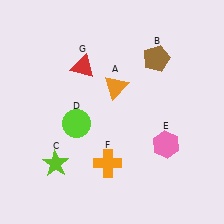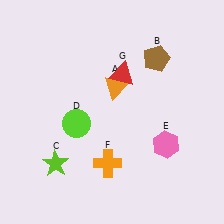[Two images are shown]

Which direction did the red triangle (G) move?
The red triangle (G) moved right.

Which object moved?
The red triangle (G) moved right.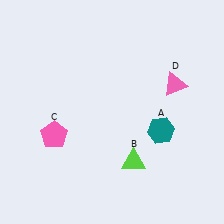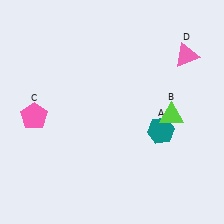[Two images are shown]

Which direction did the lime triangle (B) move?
The lime triangle (B) moved up.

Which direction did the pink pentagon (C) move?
The pink pentagon (C) moved left.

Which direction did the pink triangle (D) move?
The pink triangle (D) moved up.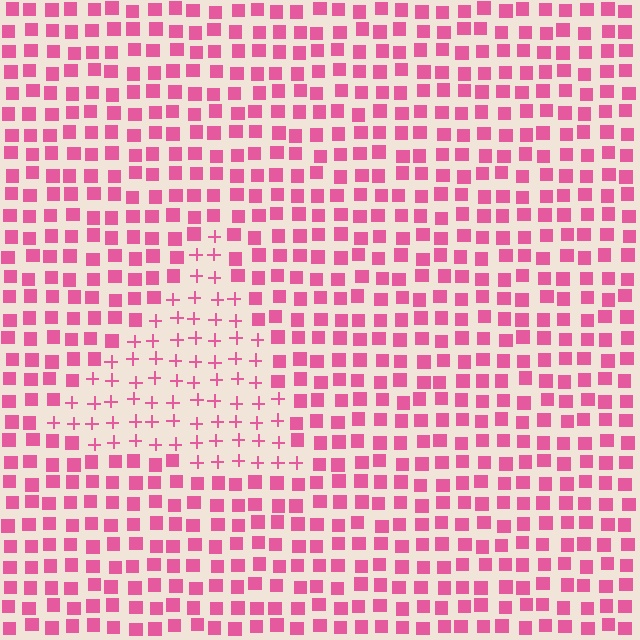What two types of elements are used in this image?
The image uses plus signs inside the triangle region and squares outside it.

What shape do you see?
I see a triangle.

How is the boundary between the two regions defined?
The boundary is defined by a change in element shape: plus signs inside vs. squares outside. All elements share the same color and spacing.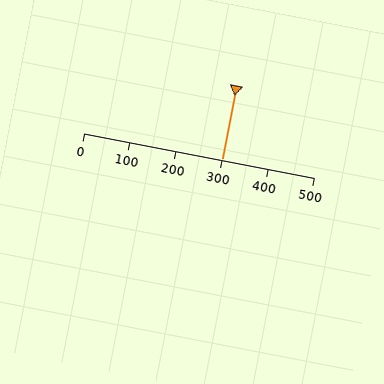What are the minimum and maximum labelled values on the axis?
The axis runs from 0 to 500.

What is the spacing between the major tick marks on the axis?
The major ticks are spaced 100 apart.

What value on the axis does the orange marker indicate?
The marker indicates approximately 300.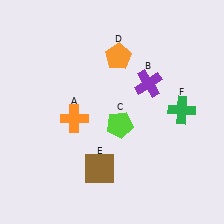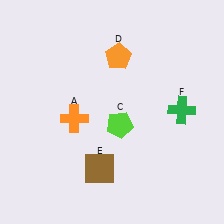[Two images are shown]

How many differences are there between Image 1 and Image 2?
There is 1 difference between the two images.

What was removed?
The purple cross (B) was removed in Image 2.